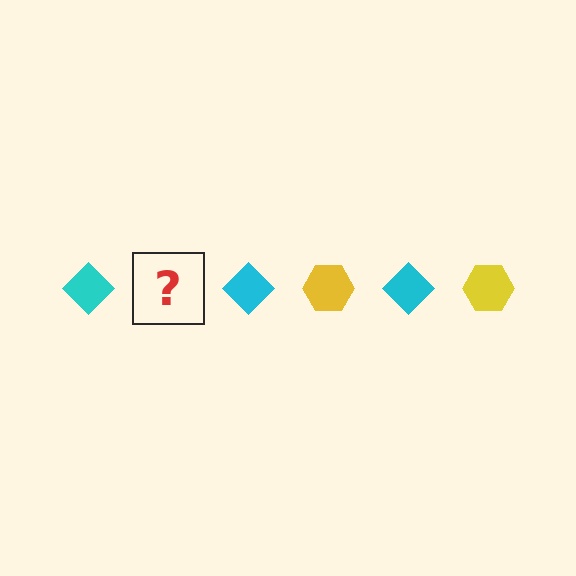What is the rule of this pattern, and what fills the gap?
The rule is that the pattern alternates between cyan diamond and yellow hexagon. The gap should be filled with a yellow hexagon.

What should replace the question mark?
The question mark should be replaced with a yellow hexagon.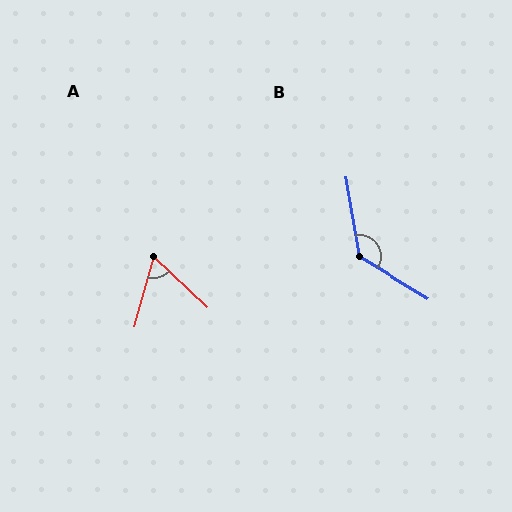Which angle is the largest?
B, at approximately 131 degrees.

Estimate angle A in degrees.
Approximately 62 degrees.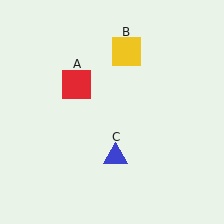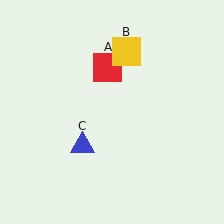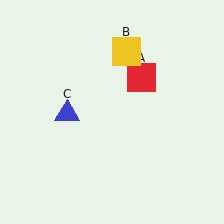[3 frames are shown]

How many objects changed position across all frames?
2 objects changed position: red square (object A), blue triangle (object C).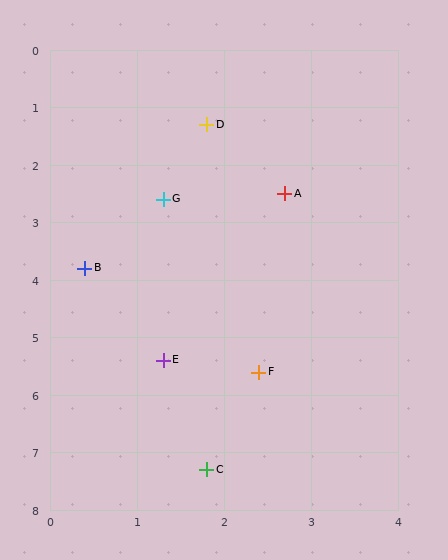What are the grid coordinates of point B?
Point B is at approximately (0.4, 3.8).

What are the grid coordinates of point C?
Point C is at approximately (1.8, 7.3).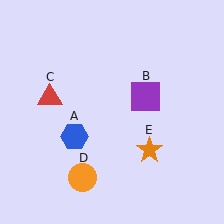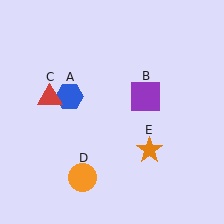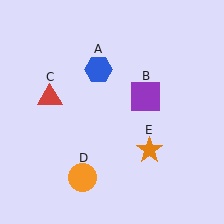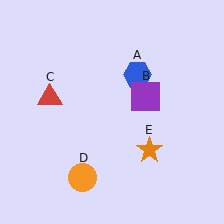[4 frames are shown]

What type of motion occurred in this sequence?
The blue hexagon (object A) rotated clockwise around the center of the scene.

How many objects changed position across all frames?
1 object changed position: blue hexagon (object A).